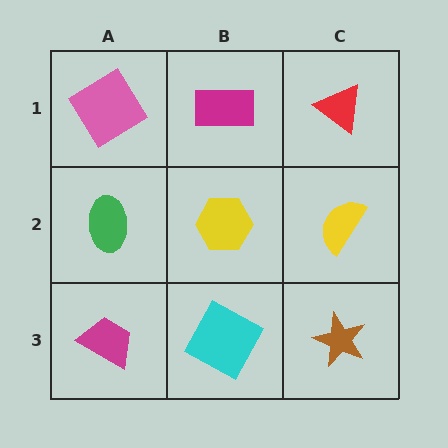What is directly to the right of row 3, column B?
A brown star.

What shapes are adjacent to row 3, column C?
A yellow semicircle (row 2, column C), a cyan square (row 3, column B).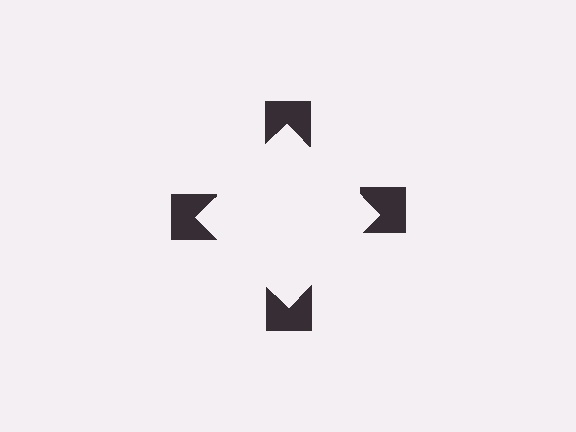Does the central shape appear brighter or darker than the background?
It typically appears slightly brighter than the background, even though no actual brightness change is drawn.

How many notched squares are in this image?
There are 4 — one at each vertex of the illusory square.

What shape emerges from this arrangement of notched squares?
An illusory square — its edges are inferred from the aligned wedge cuts in the notched squares, not physically drawn.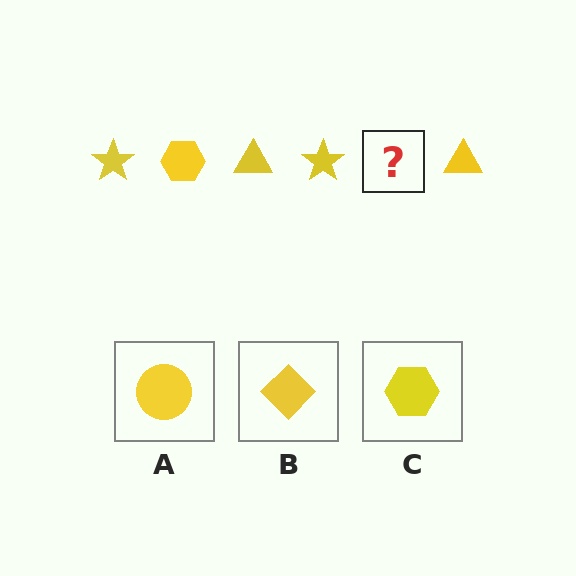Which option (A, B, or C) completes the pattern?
C.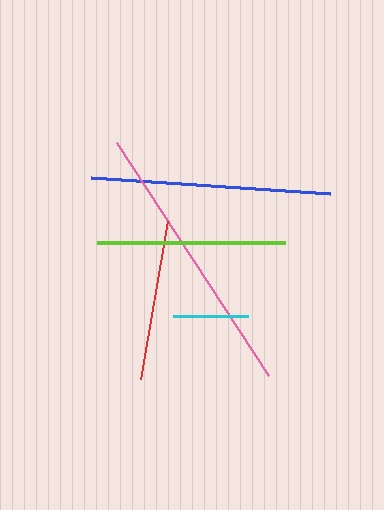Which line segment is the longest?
The pink line is the longest at approximately 278 pixels.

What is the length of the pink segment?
The pink segment is approximately 278 pixels long.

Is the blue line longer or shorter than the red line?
The blue line is longer than the red line.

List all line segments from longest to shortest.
From longest to shortest: pink, blue, lime, red, cyan.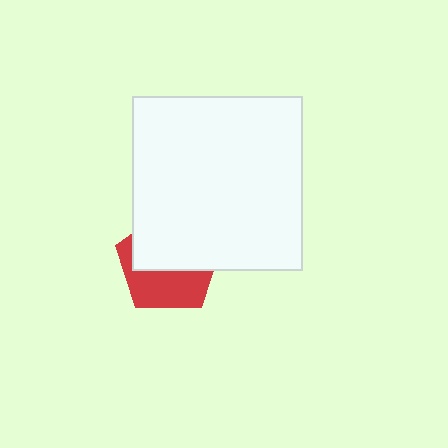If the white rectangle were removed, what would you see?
You would see the complete red pentagon.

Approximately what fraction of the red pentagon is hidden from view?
Roughly 56% of the red pentagon is hidden behind the white rectangle.